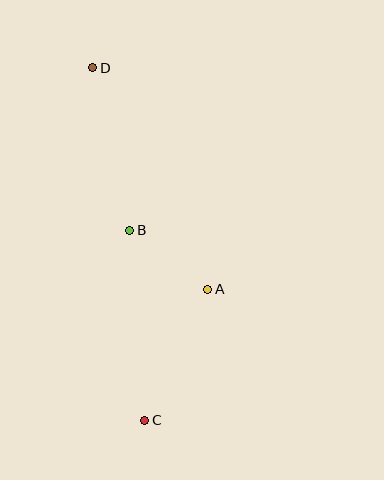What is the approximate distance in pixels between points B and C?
The distance between B and C is approximately 191 pixels.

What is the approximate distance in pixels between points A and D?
The distance between A and D is approximately 249 pixels.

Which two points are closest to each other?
Points A and B are closest to each other.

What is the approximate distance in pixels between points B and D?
The distance between B and D is approximately 167 pixels.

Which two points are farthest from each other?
Points C and D are farthest from each other.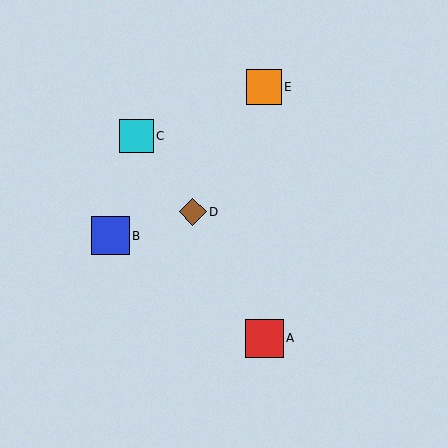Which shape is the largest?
The blue square (labeled B) is the largest.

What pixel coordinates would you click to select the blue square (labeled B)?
Click at (110, 236) to select the blue square B.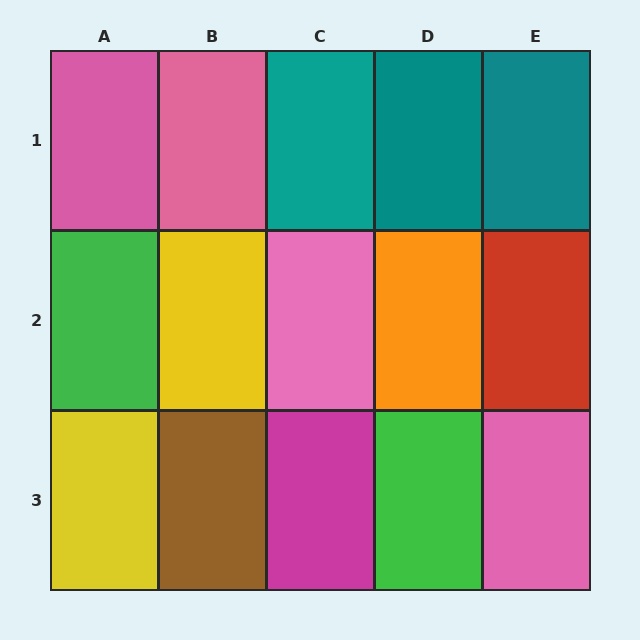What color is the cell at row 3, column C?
Magenta.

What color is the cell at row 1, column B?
Pink.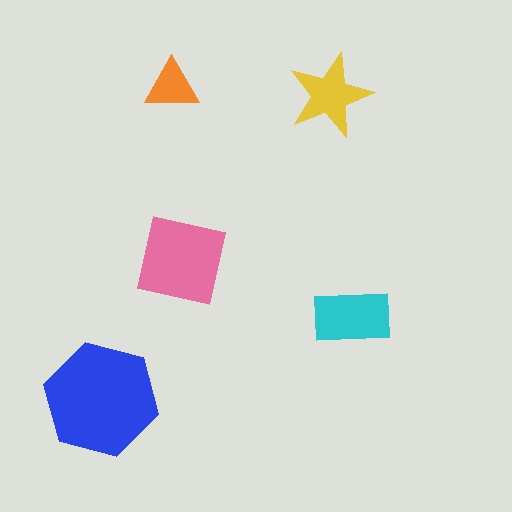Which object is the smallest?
The orange triangle.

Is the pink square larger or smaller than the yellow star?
Larger.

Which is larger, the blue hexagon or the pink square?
The blue hexagon.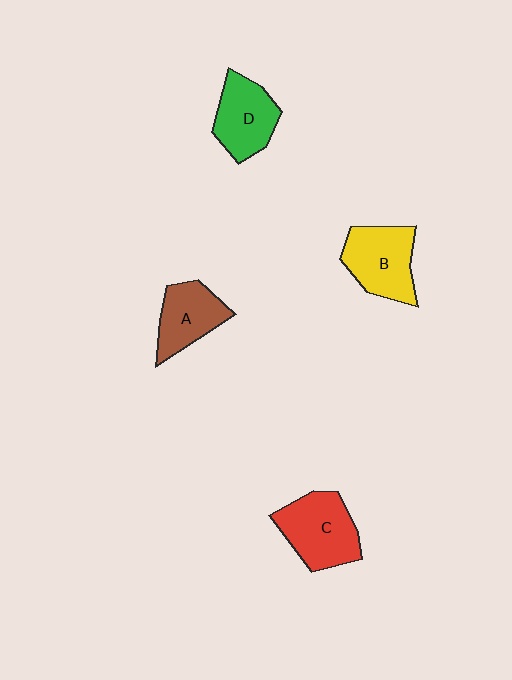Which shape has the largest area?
Shape C (red).